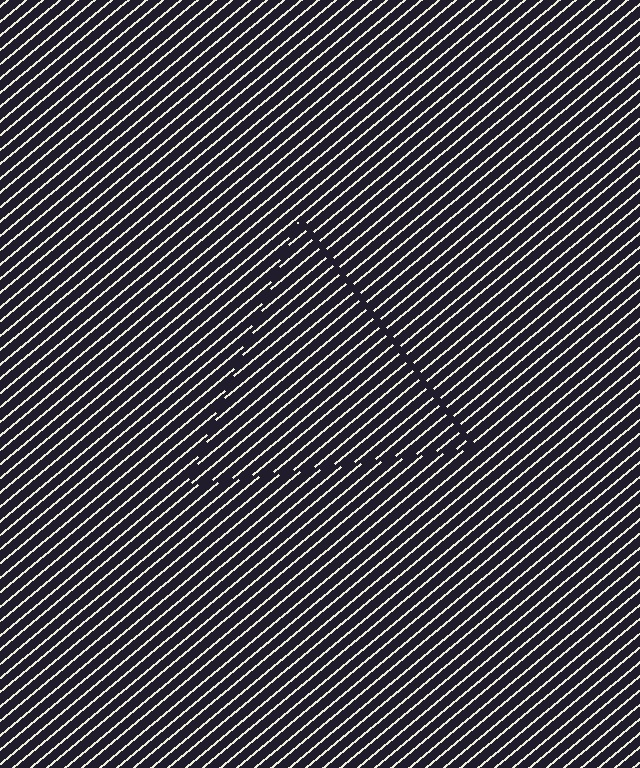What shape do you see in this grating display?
An illusory triangle. The interior of the shape contains the same grating, shifted by half a period — the contour is defined by the phase discontinuity where line-ends from the inner and outer gratings abut.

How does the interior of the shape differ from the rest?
The interior of the shape contains the same grating, shifted by half a period — the contour is defined by the phase discontinuity where line-ends from the inner and outer gratings abut.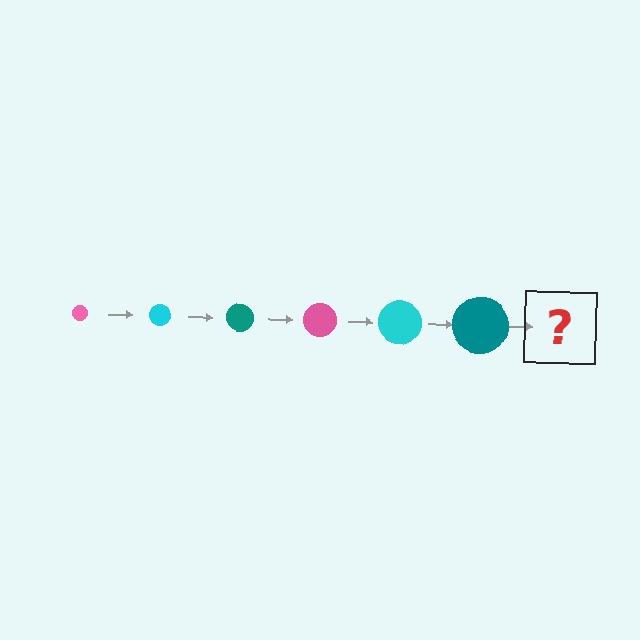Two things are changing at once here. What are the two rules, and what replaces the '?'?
The two rules are that the circle grows larger each step and the color cycles through pink, cyan, and teal. The '?' should be a pink circle, larger than the previous one.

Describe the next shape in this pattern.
It should be a pink circle, larger than the previous one.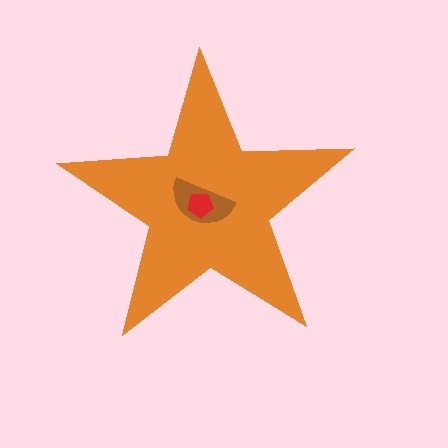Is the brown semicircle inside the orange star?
Yes.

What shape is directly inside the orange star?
The brown semicircle.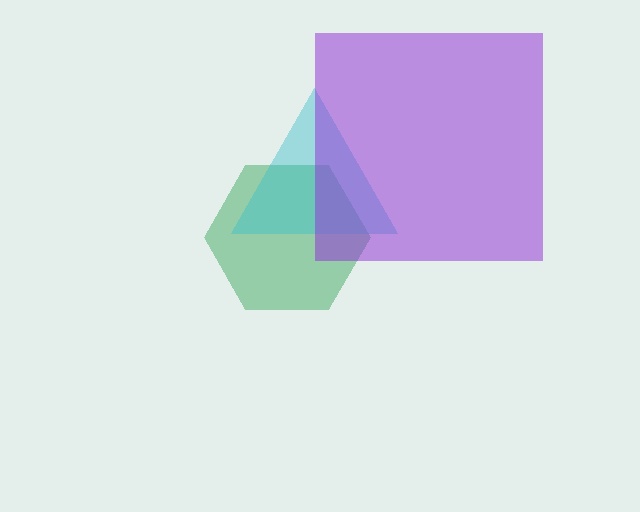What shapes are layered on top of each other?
The layered shapes are: a green hexagon, a cyan triangle, a purple square.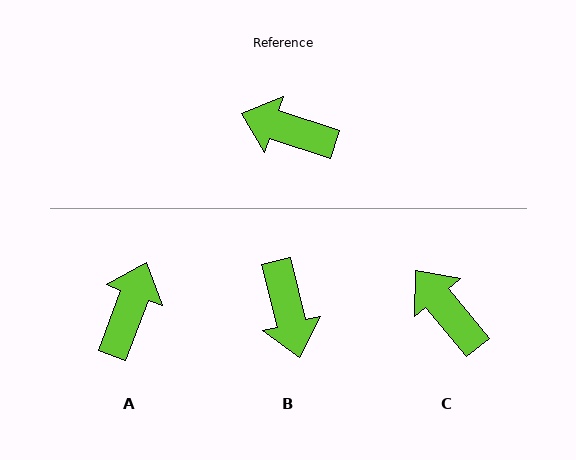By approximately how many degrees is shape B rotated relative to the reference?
Approximately 122 degrees counter-clockwise.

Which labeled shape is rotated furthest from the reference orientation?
B, about 122 degrees away.